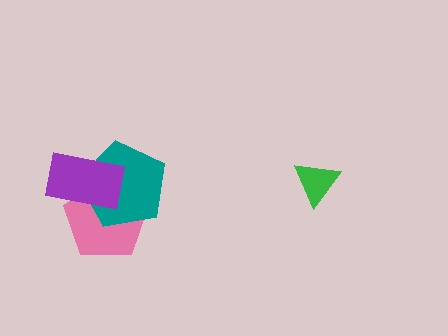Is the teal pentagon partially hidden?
Yes, it is partially covered by another shape.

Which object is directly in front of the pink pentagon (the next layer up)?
The teal pentagon is directly in front of the pink pentagon.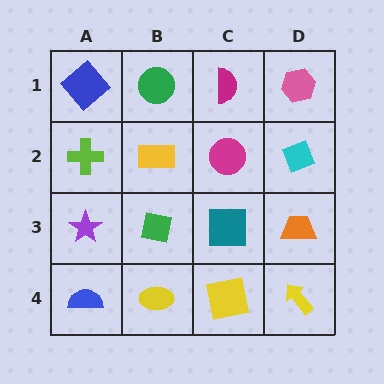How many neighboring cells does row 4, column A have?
2.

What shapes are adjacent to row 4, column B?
A green square (row 3, column B), a blue semicircle (row 4, column A), a yellow square (row 4, column C).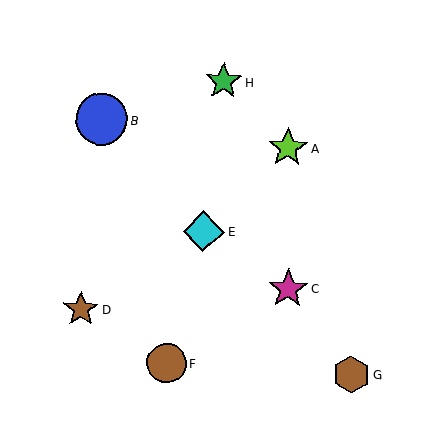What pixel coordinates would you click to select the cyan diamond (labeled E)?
Click at (204, 231) to select the cyan diamond E.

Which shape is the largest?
The blue circle (labeled B) is the largest.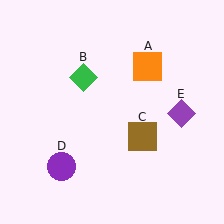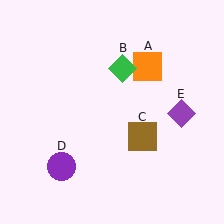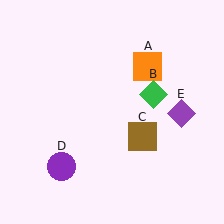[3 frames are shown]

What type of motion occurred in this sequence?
The green diamond (object B) rotated clockwise around the center of the scene.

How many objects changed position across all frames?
1 object changed position: green diamond (object B).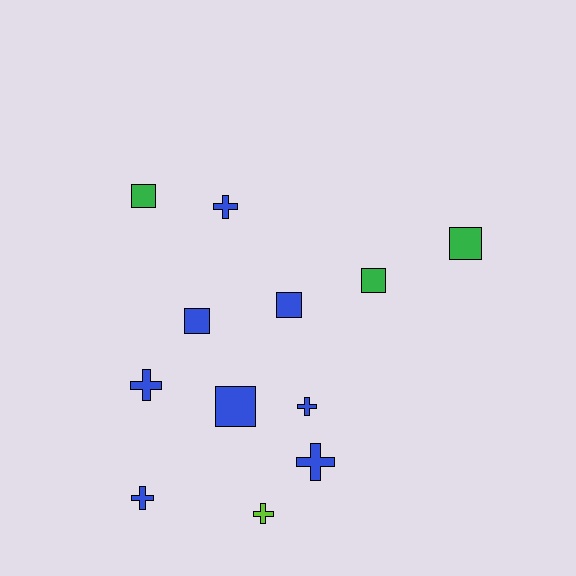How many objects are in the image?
There are 12 objects.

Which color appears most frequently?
Blue, with 8 objects.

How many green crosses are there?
There are no green crosses.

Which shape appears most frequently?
Cross, with 6 objects.